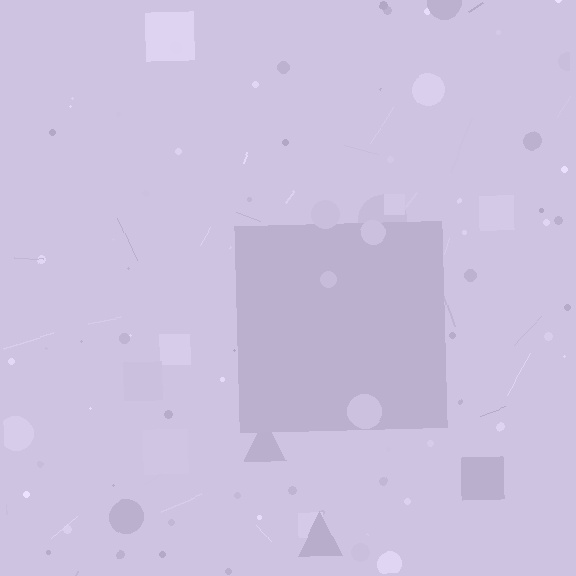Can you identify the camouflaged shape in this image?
The camouflaged shape is a square.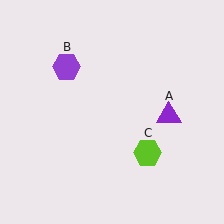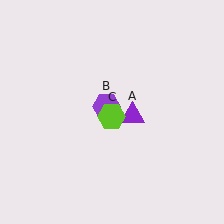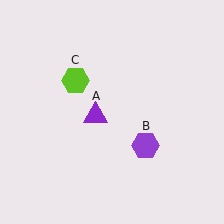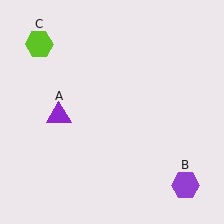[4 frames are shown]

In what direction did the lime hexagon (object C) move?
The lime hexagon (object C) moved up and to the left.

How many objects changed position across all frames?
3 objects changed position: purple triangle (object A), purple hexagon (object B), lime hexagon (object C).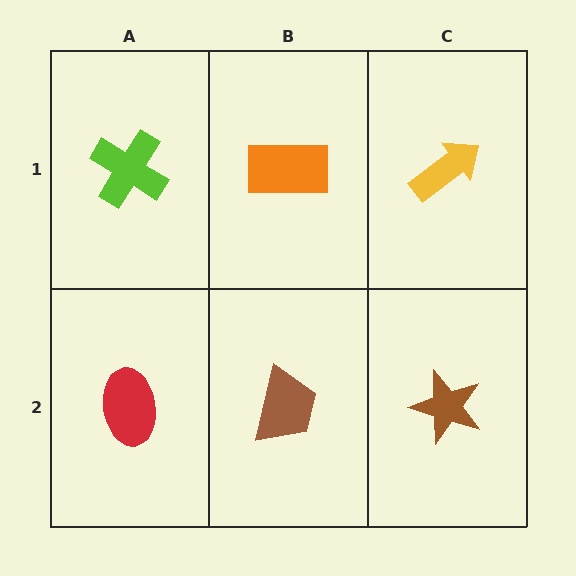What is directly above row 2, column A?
A lime cross.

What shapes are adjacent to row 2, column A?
A lime cross (row 1, column A), a brown trapezoid (row 2, column B).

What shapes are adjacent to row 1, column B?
A brown trapezoid (row 2, column B), a lime cross (row 1, column A), a yellow arrow (row 1, column C).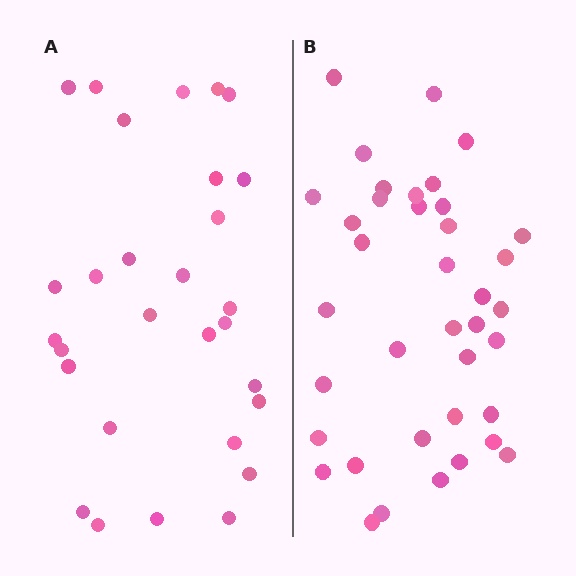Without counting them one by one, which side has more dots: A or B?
Region B (the right region) has more dots.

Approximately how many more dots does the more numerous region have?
Region B has roughly 8 or so more dots than region A.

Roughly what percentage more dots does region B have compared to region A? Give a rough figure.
About 30% more.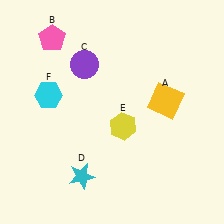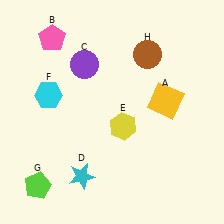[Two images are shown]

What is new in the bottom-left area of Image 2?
A lime pentagon (G) was added in the bottom-left area of Image 2.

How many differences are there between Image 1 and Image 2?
There are 2 differences between the two images.